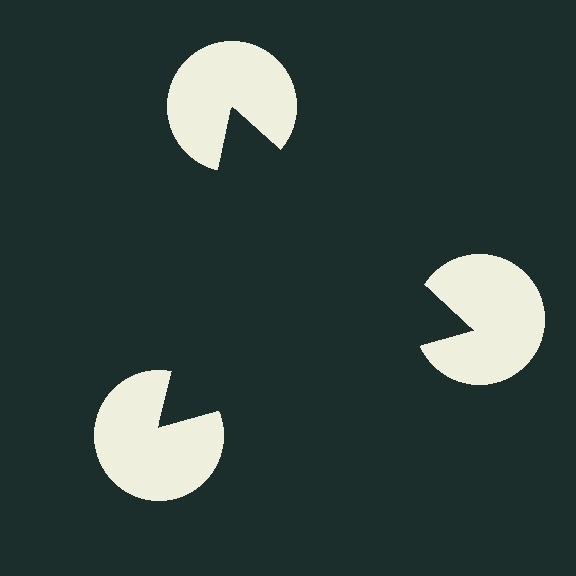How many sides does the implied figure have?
3 sides.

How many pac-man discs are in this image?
There are 3 — one at each vertex of the illusory triangle.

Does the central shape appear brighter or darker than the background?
It typically appears slightly darker than the background, even though no actual brightness change is drawn.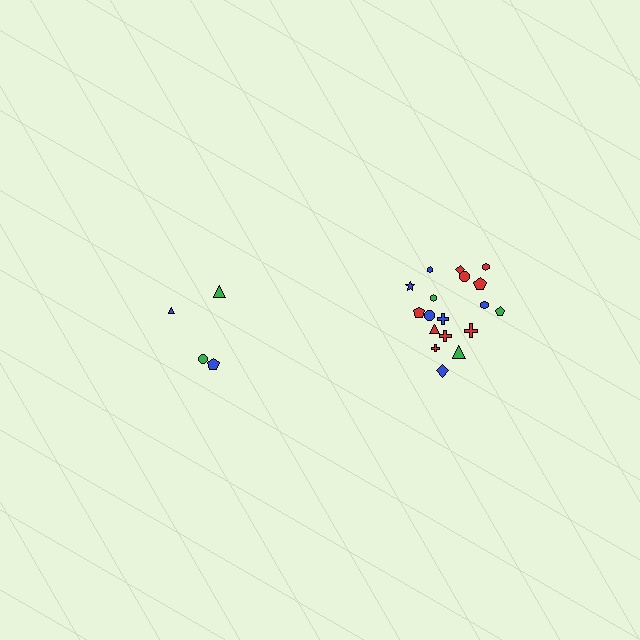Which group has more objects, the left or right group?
The right group.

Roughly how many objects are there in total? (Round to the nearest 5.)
Roughly 20 objects in total.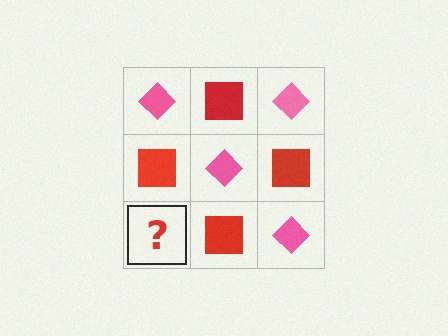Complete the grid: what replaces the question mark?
The question mark should be replaced with a pink diamond.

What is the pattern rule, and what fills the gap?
The rule is that it alternates pink diamond and red square in a checkerboard pattern. The gap should be filled with a pink diamond.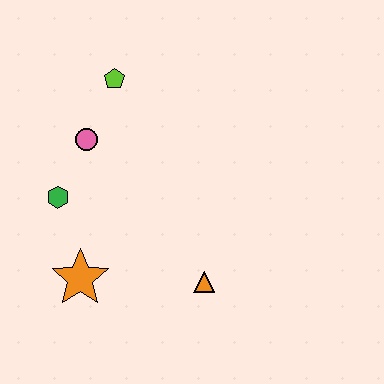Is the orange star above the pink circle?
No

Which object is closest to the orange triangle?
The orange star is closest to the orange triangle.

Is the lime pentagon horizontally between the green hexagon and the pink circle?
No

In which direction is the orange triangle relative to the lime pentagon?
The orange triangle is below the lime pentagon.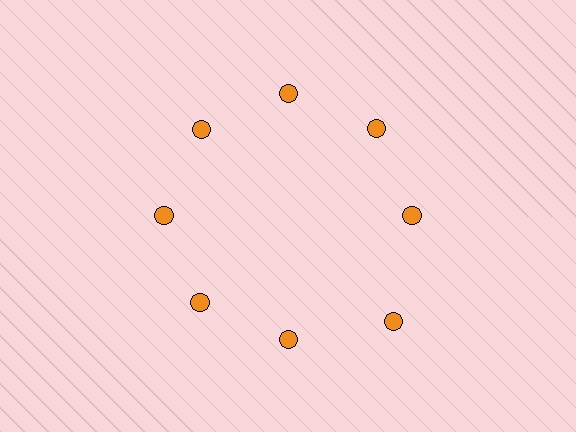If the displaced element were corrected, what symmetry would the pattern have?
It would have 8-fold rotational symmetry — the pattern would map onto itself every 45 degrees.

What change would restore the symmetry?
The symmetry would be restored by moving it inward, back onto the ring so that all 8 circles sit at equal angles and equal distance from the center.